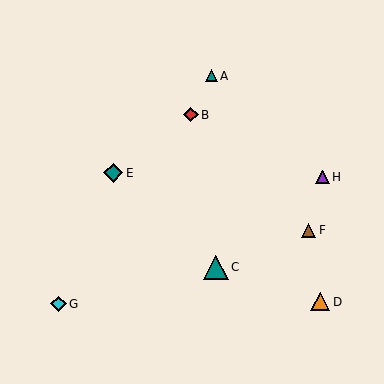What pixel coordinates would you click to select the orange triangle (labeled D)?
Click at (320, 302) to select the orange triangle D.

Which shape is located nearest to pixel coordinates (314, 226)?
The brown triangle (labeled F) at (309, 230) is nearest to that location.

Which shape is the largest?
The teal triangle (labeled C) is the largest.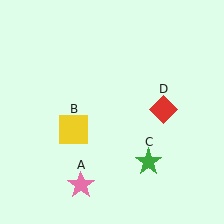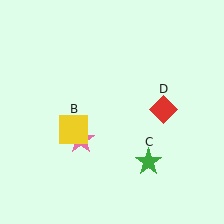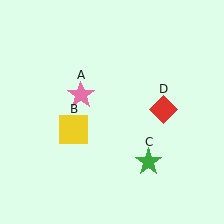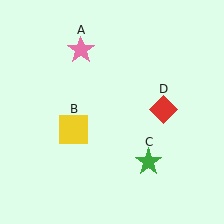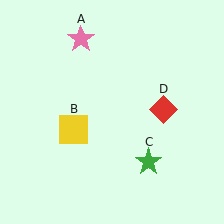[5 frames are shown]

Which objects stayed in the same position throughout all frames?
Yellow square (object B) and green star (object C) and red diamond (object D) remained stationary.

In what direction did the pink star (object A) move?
The pink star (object A) moved up.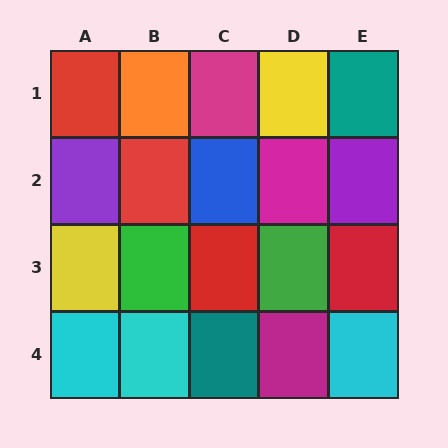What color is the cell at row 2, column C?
Blue.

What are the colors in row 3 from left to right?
Yellow, green, red, green, red.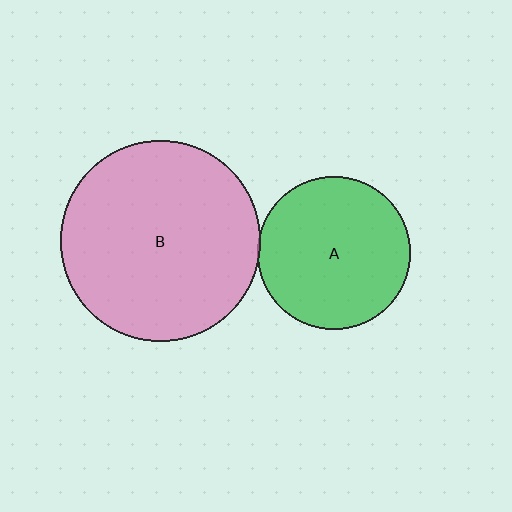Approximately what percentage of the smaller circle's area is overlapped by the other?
Approximately 5%.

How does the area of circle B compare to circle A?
Approximately 1.7 times.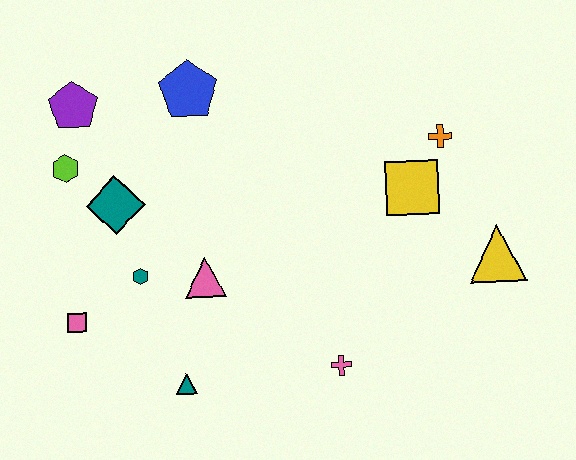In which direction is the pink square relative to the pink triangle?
The pink square is to the left of the pink triangle.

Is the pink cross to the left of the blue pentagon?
No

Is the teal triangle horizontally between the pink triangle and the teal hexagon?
Yes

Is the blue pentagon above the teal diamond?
Yes